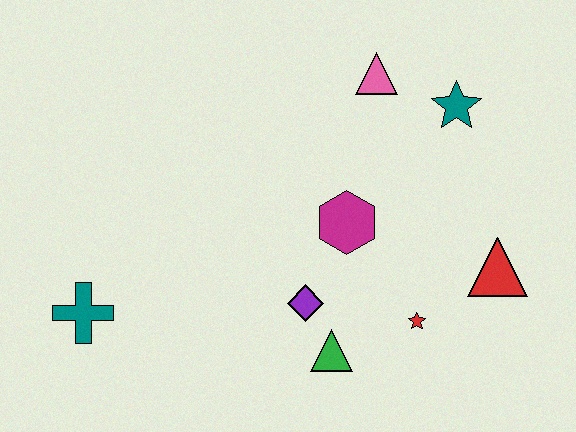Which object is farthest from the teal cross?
The teal star is farthest from the teal cross.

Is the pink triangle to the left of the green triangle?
No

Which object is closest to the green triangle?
The purple diamond is closest to the green triangle.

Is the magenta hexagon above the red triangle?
Yes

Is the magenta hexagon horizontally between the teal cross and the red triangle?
Yes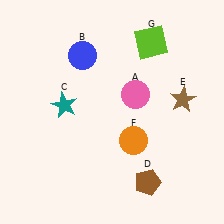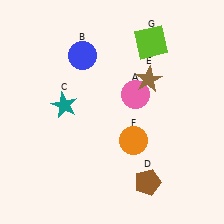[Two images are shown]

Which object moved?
The brown star (E) moved left.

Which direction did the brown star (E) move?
The brown star (E) moved left.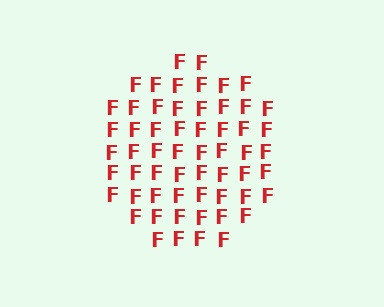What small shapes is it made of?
It is made of small letter F's.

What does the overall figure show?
The overall figure shows a circle.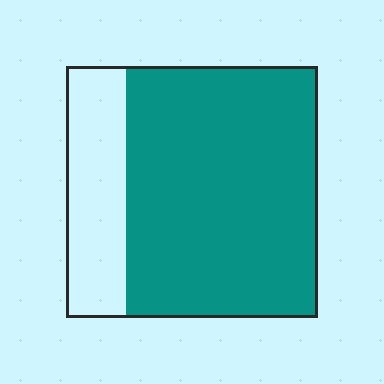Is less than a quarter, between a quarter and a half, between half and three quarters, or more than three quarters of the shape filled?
More than three quarters.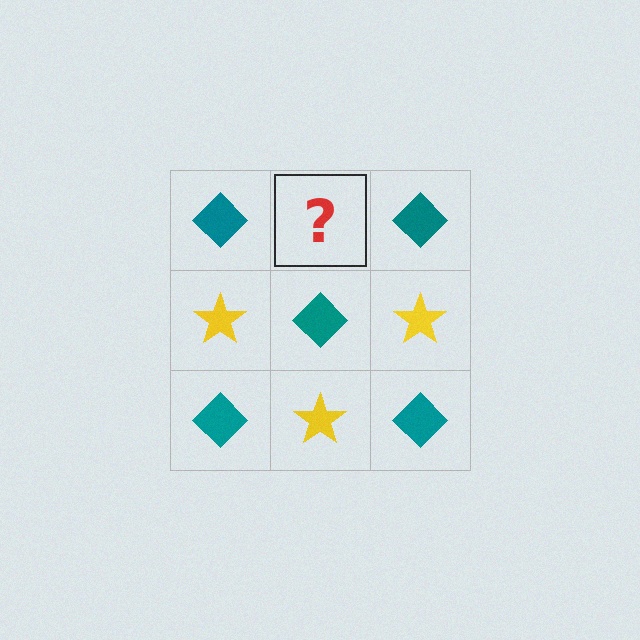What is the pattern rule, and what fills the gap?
The rule is that it alternates teal diamond and yellow star in a checkerboard pattern. The gap should be filled with a yellow star.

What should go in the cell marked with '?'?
The missing cell should contain a yellow star.